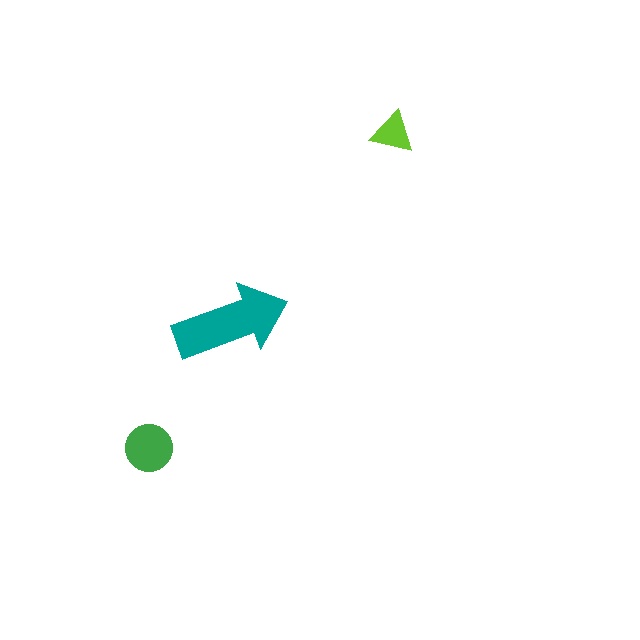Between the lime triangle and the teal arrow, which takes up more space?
The teal arrow.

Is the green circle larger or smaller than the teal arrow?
Smaller.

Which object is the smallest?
The lime triangle.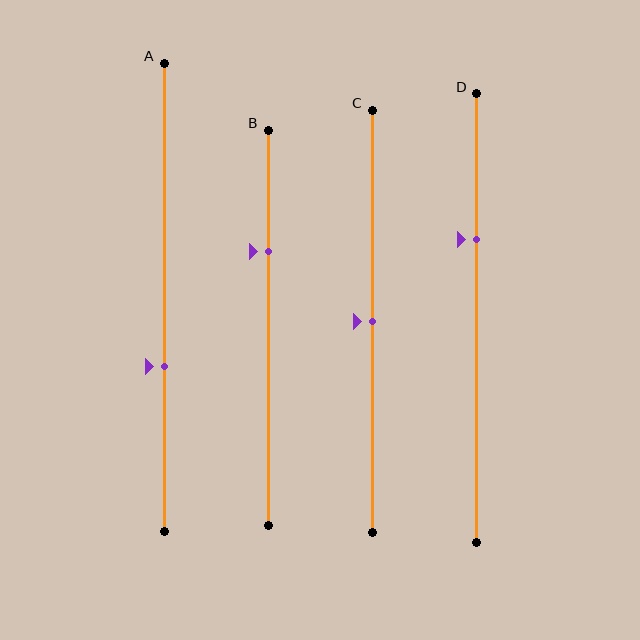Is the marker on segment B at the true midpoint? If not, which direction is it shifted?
No, the marker on segment B is shifted upward by about 19% of the segment length.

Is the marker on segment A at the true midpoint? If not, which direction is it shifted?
No, the marker on segment A is shifted downward by about 15% of the segment length.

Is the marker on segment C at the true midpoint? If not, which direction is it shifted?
Yes, the marker on segment C is at the true midpoint.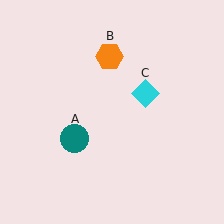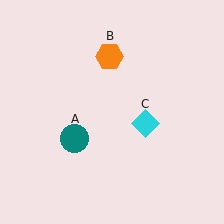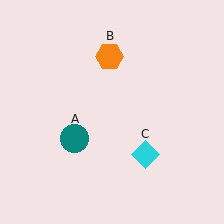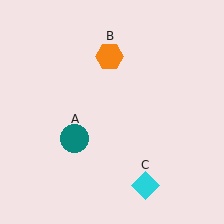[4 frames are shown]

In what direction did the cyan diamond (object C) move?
The cyan diamond (object C) moved down.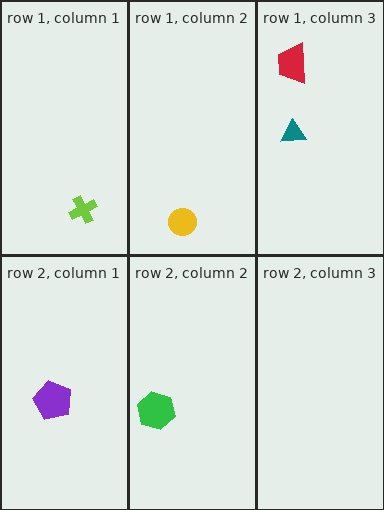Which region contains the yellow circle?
The row 1, column 2 region.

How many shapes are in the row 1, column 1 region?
1.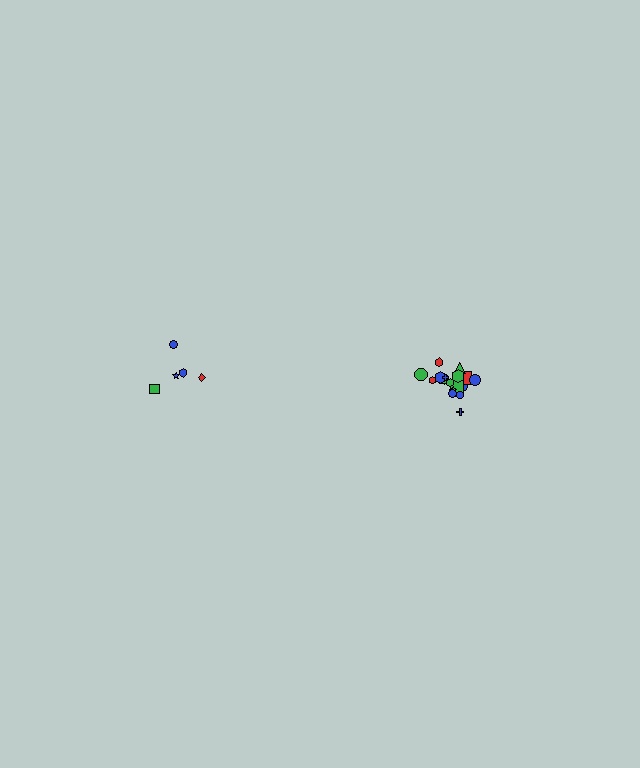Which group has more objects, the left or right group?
The right group.